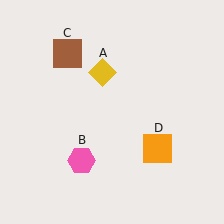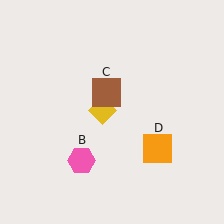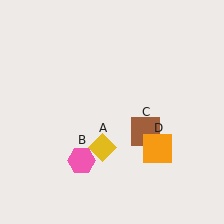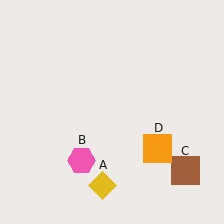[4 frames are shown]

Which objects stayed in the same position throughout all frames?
Pink hexagon (object B) and orange square (object D) remained stationary.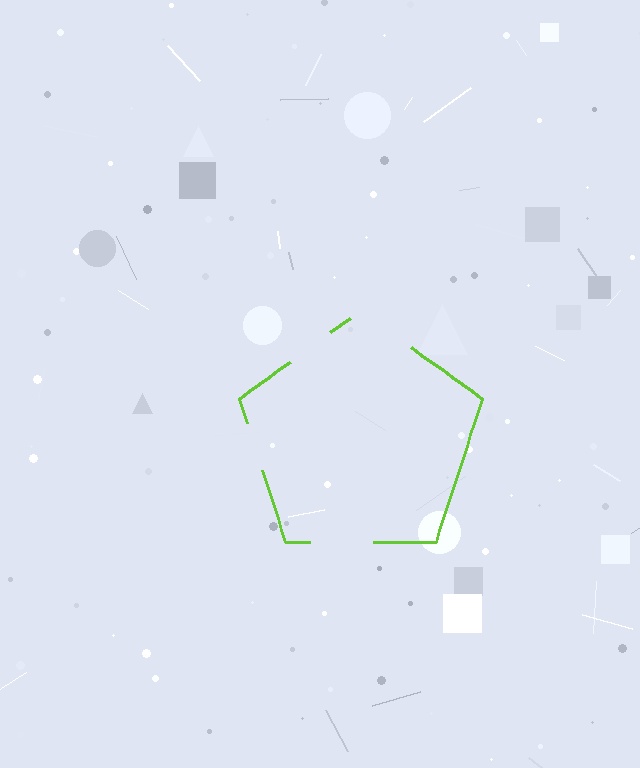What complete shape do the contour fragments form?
The contour fragments form a pentagon.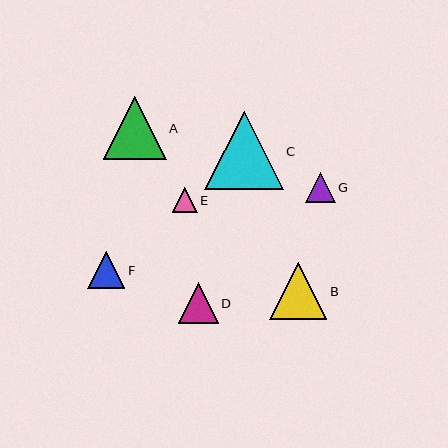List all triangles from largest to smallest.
From largest to smallest: C, A, B, D, F, G, E.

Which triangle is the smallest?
Triangle E is the smallest with a size of approximately 25 pixels.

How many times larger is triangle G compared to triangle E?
Triangle G is approximately 1.2 times the size of triangle E.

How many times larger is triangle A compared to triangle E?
Triangle A is approximately 2.5 times the size of triangle E.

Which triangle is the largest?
Triangle C is the largest with a size of approximately 78 pixels.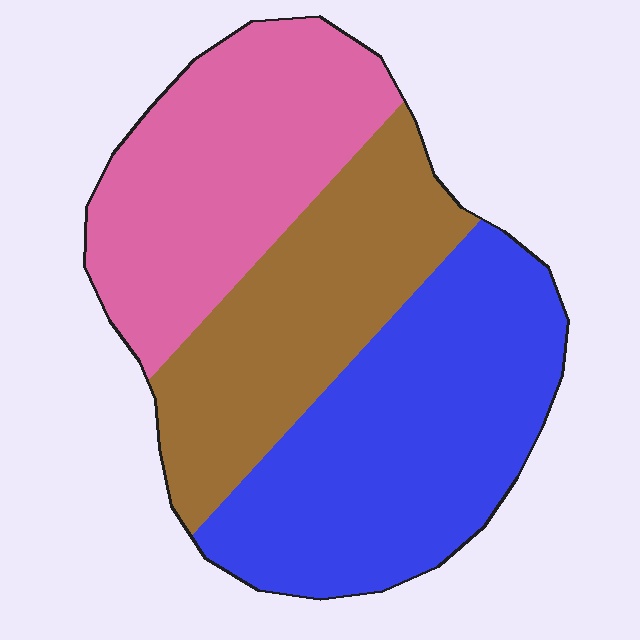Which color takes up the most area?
Blue, at roughly 40%.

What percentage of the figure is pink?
Pink takes up about one third (1/3) of the figure.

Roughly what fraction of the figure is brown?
Brown covers around 30% of the figure.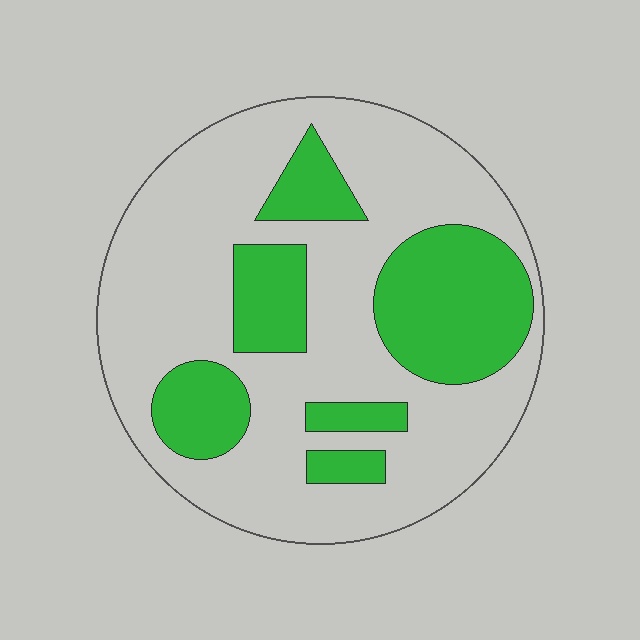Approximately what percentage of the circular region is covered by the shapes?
Approximately 30%.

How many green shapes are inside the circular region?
6.